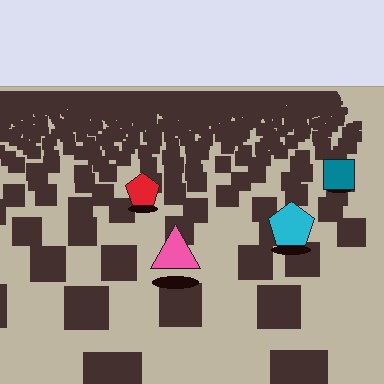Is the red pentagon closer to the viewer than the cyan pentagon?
No. The cyan pentagon is closer — you can tell from the texture gradient: the ground texture is coarser near it.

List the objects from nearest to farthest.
From nearest to farthest: the pink triangle, the cyan pentagon, the red pentagon, the teal square.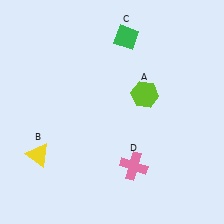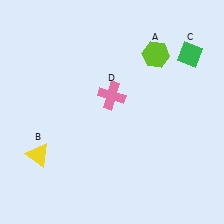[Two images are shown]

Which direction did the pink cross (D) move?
The pink cross (D) moved up.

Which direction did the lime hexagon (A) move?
The lime hexagon (A) moved up.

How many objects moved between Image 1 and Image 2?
3 objects moved between the two images.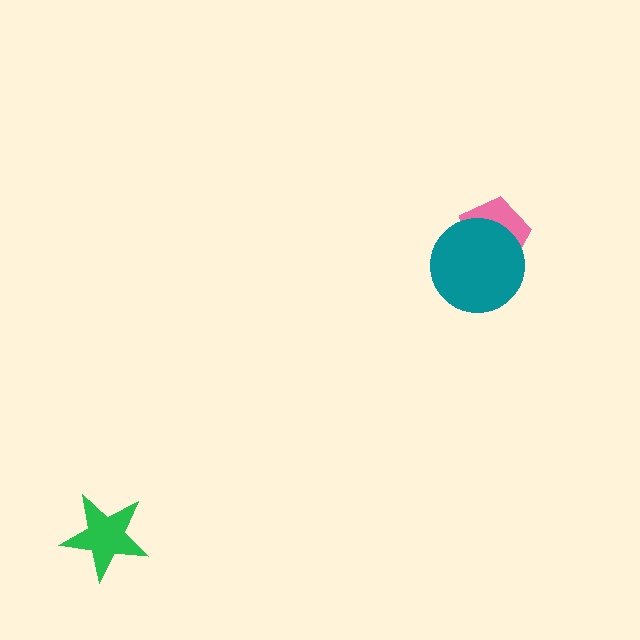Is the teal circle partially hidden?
No, no other shape covers it.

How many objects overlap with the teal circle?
1 object overlaps with the teal circle.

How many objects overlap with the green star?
0 objects overlap with the green star.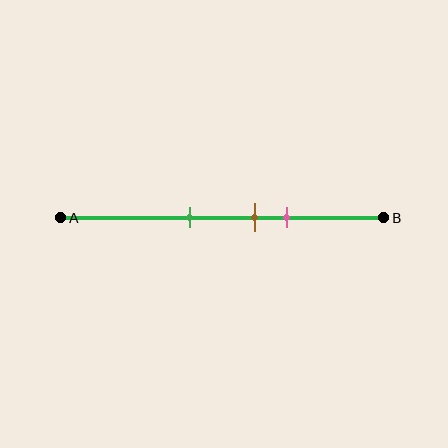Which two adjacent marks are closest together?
The brown and pink marks are the closest adjacent pair.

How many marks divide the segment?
There are 3 marks dividing the segment.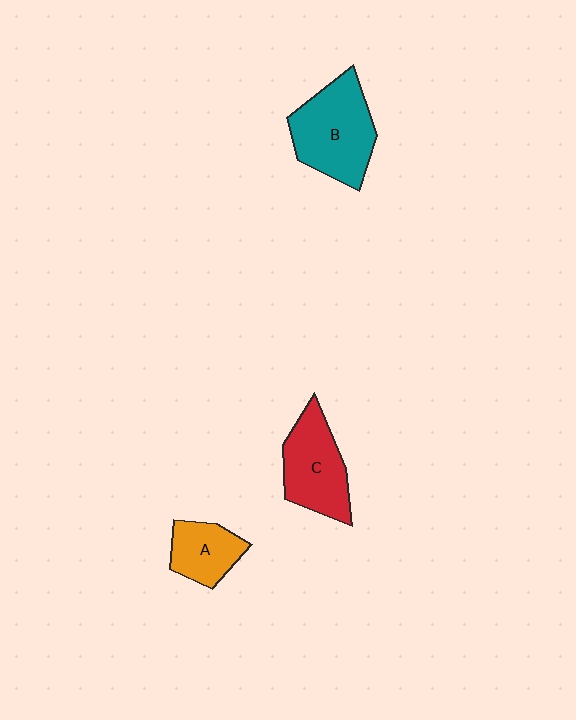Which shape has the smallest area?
Shape A (orange).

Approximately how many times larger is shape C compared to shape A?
Approximately 1.5 times.